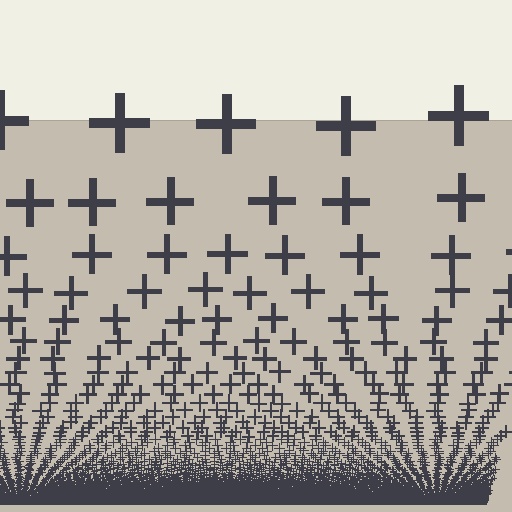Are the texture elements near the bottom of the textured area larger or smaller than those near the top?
Smaller. The gradient is inverted — elements near the bottom are smaller and denser.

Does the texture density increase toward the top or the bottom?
Density increases toward the bottom.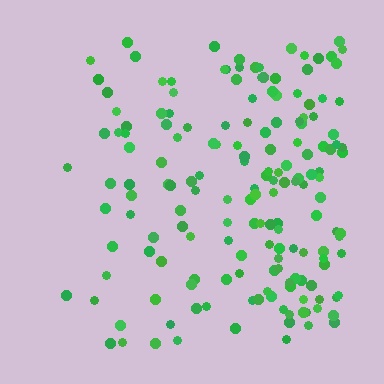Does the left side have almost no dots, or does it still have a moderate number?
Still a moderate number, just noticeably fewer than the right.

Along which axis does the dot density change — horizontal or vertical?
Horizontal.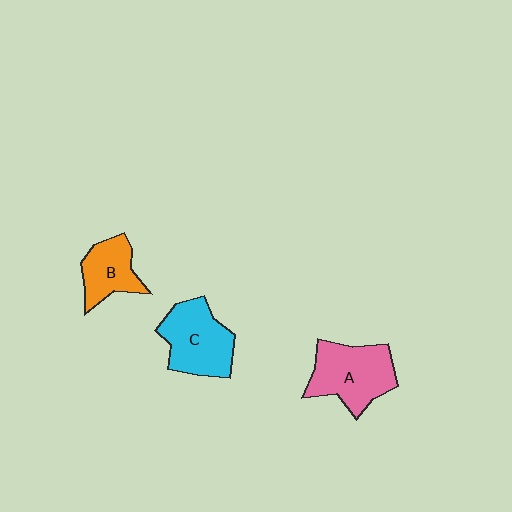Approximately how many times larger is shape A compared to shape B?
Approximately 1.5 times.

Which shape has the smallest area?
Shape B (orange).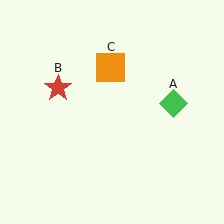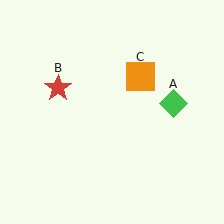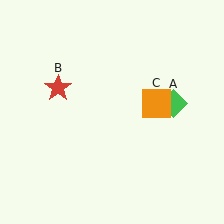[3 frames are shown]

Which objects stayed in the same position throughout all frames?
Green diamond (object A) and red star (object B) remained stationary.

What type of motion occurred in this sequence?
The orange square (object C) rotated clockwise around the center of the scene.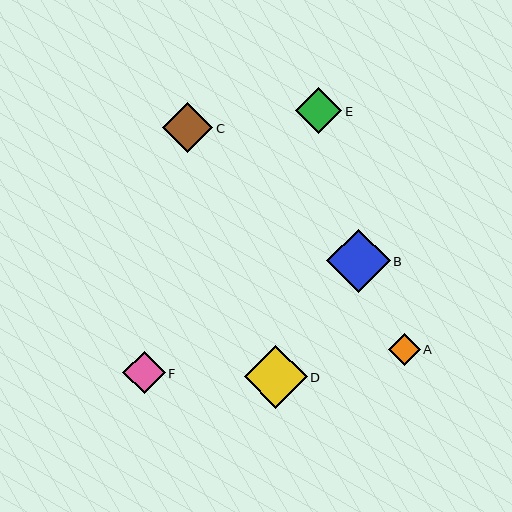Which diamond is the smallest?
Diamond A is the smallest with a size of approximately 32 pixels.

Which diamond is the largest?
Diamond B is the largest with a size of approximately 64 pixels.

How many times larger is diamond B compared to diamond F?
Diamond B is approximately 1.5 times the size of diamond F.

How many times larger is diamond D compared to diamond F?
Diamond D is approximately 1.5 times the size of diamond F.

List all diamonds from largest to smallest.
From largest to smallest: B, D, C, E, F, A.